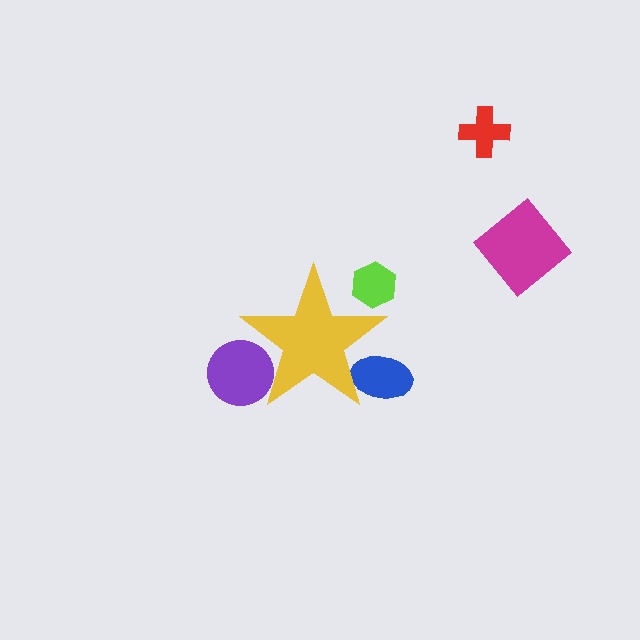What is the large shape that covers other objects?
A yellow star.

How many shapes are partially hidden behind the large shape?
3 shapes are partially hidden.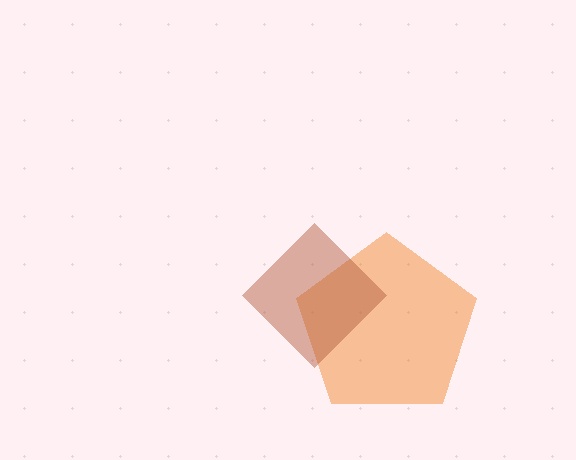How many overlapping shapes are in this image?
There are 2 overlapping shapes in the image.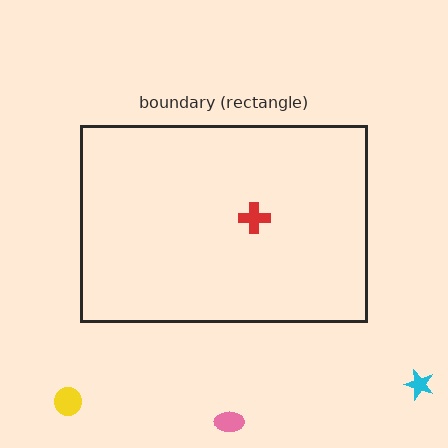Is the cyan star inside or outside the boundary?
Outside.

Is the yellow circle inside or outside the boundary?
Outside.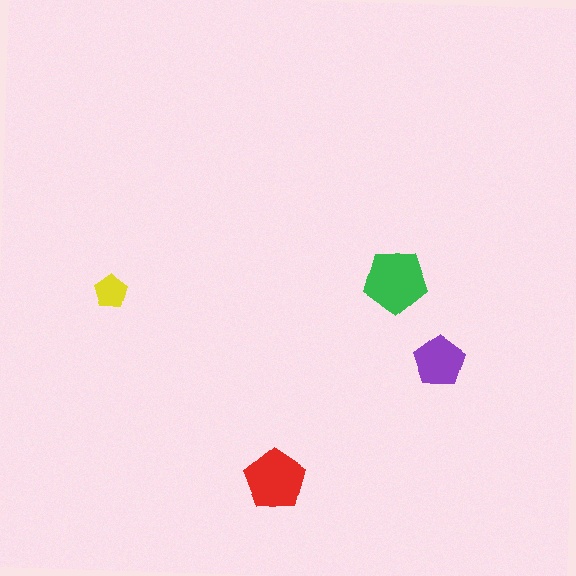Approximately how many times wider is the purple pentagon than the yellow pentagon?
About 1.5 times wider.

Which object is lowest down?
The red pentagon is bottommost.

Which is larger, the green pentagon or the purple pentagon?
The green one.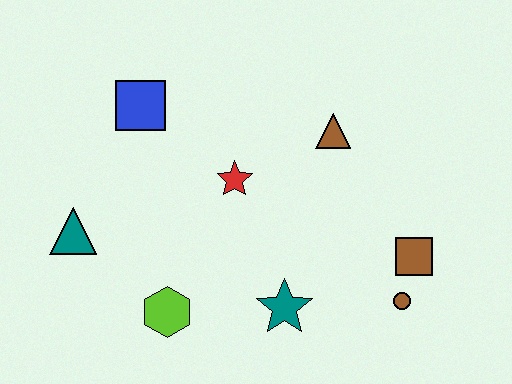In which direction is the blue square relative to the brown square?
The blue square is to the left of the brown square.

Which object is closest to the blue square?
The red star is closest to the blue square.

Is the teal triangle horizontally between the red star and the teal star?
No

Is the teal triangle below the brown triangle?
Yes